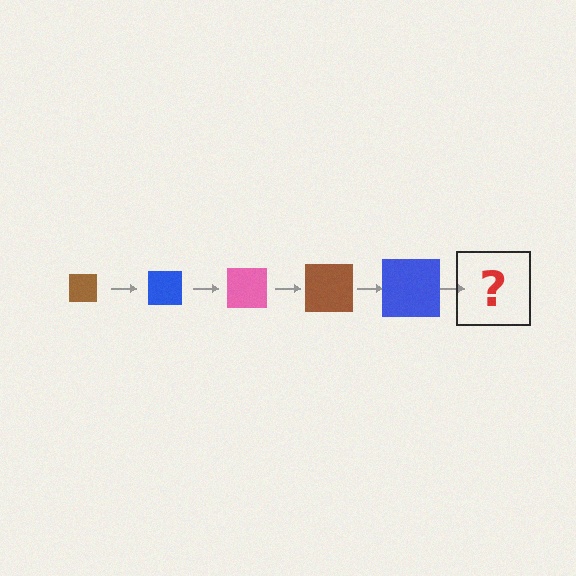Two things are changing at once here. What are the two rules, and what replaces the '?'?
The two rules are that the square grows larger each step and the color cycles through brown, blue, and pink. The '?' should be a pink square, larger than the previous one.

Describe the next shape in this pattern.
It should be a pink square, larger than the previous one.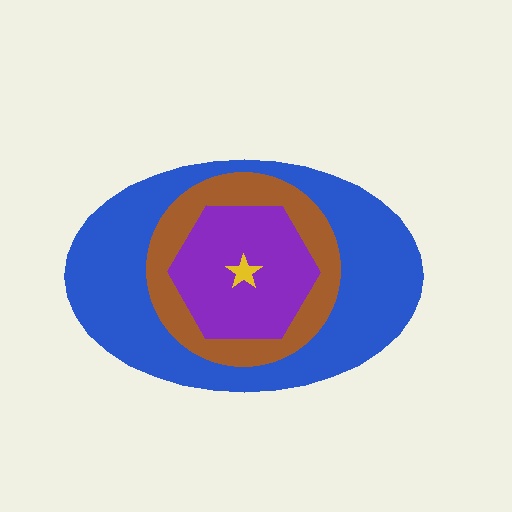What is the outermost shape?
The blue ellipse.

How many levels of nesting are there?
4.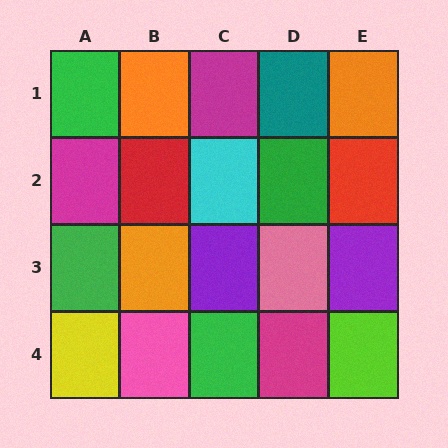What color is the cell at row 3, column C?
Purple.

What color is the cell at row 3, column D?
Pink.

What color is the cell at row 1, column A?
Green.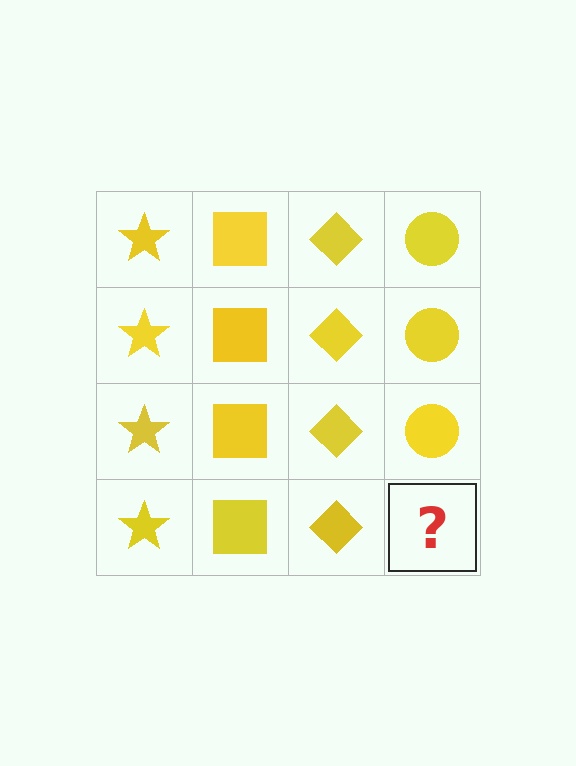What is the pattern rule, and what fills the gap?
The rule is that each column has a consistent shape. The gap should be filled with a yellow circle.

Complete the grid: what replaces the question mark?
The question mark should be replaced with a yellow circle.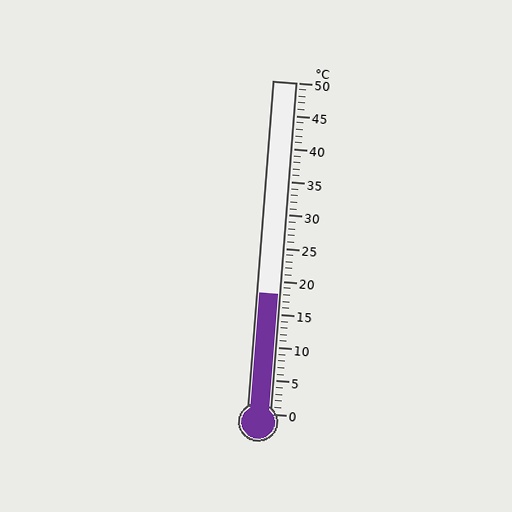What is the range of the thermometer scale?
The thermometer scale ranges from 0°C to 50°C.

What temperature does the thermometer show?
The thermometer shows approximately 18°C.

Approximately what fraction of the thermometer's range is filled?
The thermometer is filled to approximately 35% of its range.